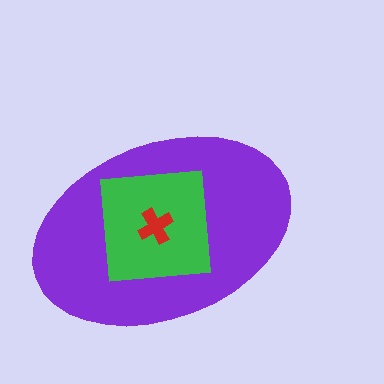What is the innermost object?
The red cross.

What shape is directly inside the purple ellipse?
The green square.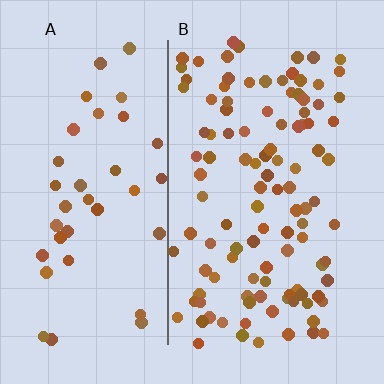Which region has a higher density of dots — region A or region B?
B (the right).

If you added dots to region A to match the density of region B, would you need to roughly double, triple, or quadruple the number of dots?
Approximately triple.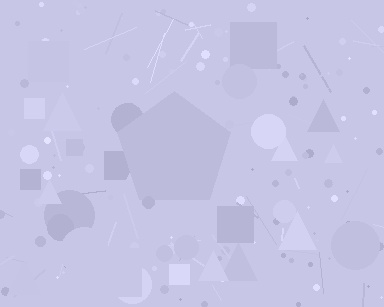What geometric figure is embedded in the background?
A pentagon is embedded in the background.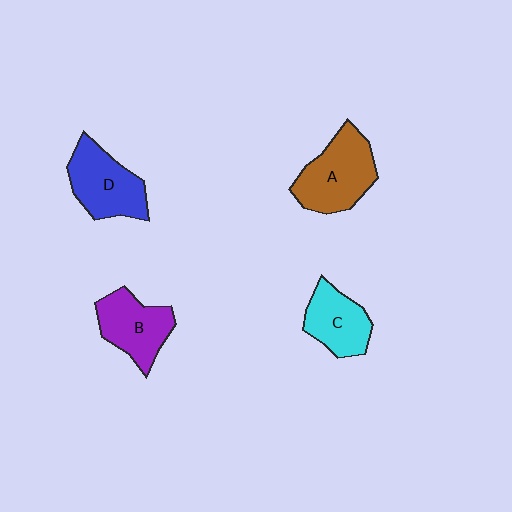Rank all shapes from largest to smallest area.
From largest to smallest: A (brown), D (blue), B (purple), C (cyan).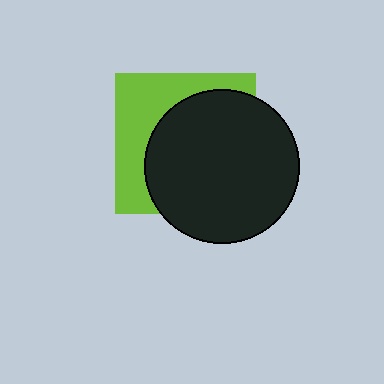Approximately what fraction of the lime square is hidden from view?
Roughly 63% of the lime square is hidden behind the black circle.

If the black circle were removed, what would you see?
You would see the complete lime square.